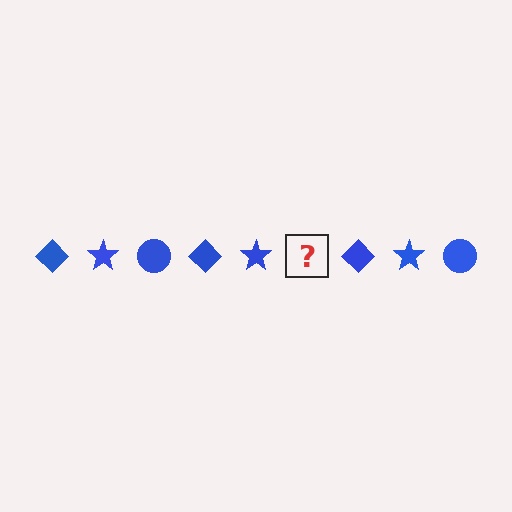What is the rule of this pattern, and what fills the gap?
The rule is that the pattern cycles through diamond, star, circle shapes in blue. The gap should be filled with a blue circle.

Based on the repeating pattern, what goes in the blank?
The blank should be a blue circle.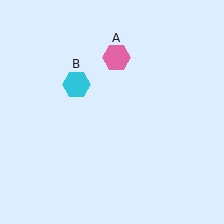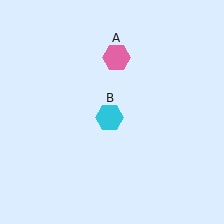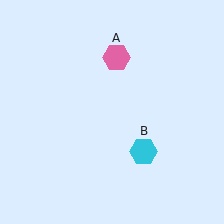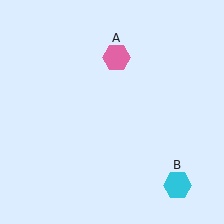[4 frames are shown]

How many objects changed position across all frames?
1 object changed position: cyan hexagon (object B).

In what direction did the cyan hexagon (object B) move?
The cyan hexagon (object B) moved down and to the right.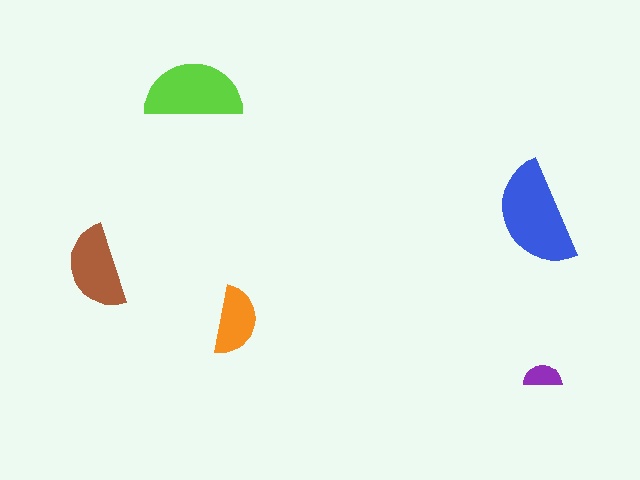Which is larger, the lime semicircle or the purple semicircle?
The lime one.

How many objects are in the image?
There are 5 objects in the image.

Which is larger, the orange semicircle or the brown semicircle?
The brown one.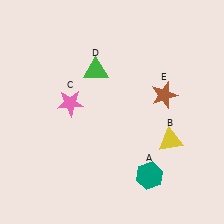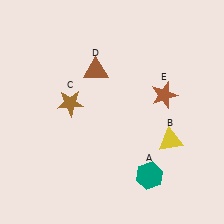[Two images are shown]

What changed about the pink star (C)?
In Image 1, C is pink. In Image 2, it changed to brown.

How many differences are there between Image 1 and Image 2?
There are 2 differences between the two images.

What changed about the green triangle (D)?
In Image 1, D is green. In Image 2, it changed to brown.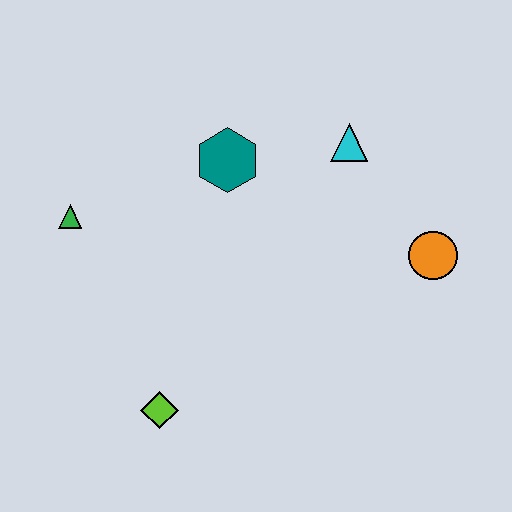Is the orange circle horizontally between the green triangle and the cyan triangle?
No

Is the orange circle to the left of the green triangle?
No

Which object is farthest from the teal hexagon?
The lime diamond is farthest from the teal hexagon.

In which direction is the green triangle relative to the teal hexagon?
The green triangle is to the left of the teal hexagon.